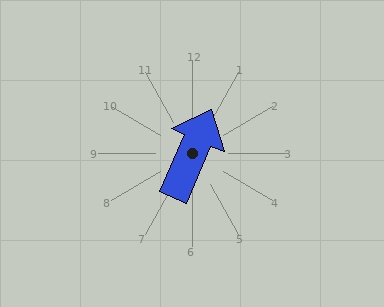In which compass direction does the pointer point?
Northeast.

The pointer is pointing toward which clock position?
Roughly 1 o'clock.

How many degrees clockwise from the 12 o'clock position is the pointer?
Approximately 23 degrees.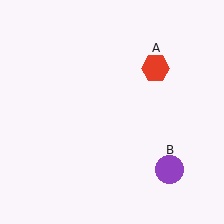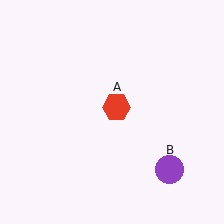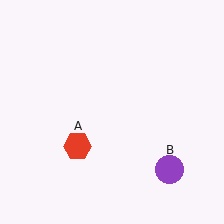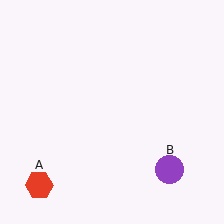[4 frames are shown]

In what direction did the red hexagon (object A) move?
The red hexagon (object A) moved down and to the left.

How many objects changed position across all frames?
1 object changed position: red hexagon (object A).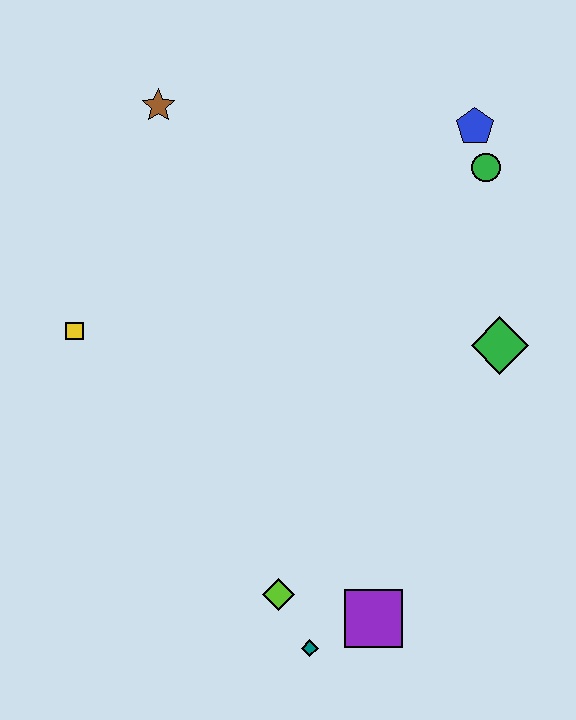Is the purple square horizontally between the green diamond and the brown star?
Yes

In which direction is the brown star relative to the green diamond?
The brown star is to the left of the green diamond.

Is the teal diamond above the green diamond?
No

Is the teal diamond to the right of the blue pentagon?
No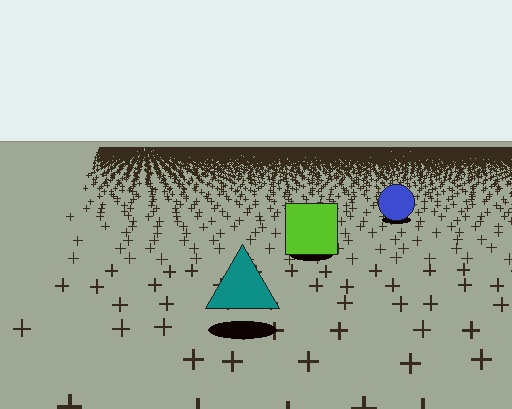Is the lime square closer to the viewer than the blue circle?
Yes. The lime square is closer — you can tell from the texture gradient: the ground texture is coarser near it.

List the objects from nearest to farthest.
From nearest to farthest: the teal triangle, the lime square, the blue circle.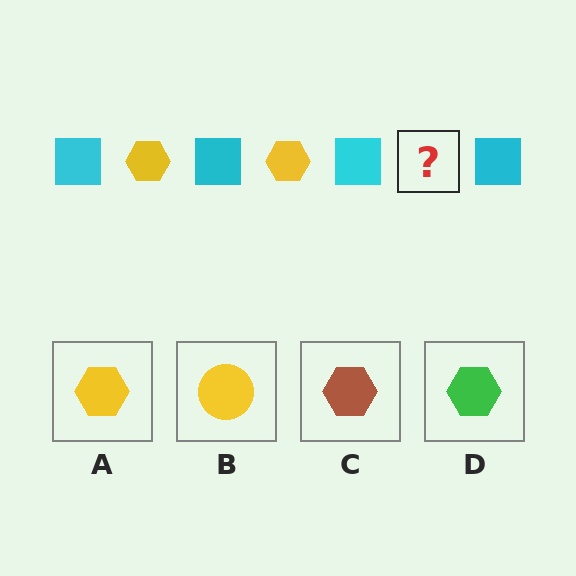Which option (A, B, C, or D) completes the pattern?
A.